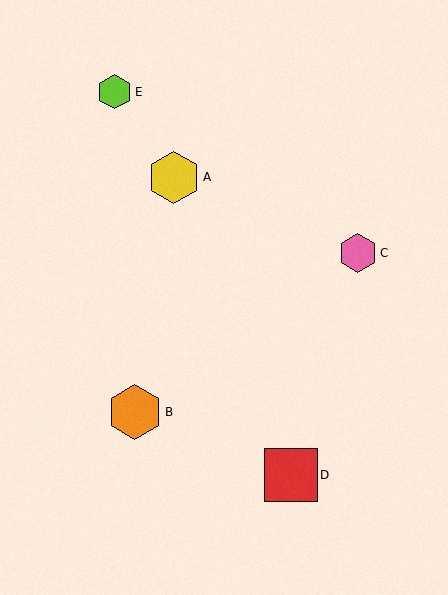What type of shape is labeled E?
Shape E is a lime hexagon.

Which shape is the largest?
The orange hexagon (labeled B) is the largest.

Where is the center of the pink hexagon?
The center of the pink hexagon is at (358, 253).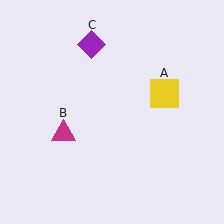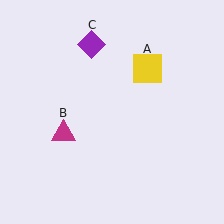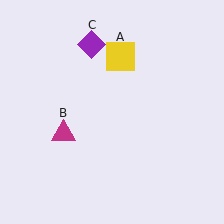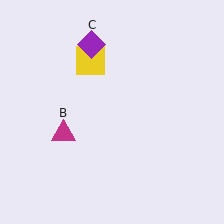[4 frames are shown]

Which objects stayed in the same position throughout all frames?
Magenta triangle (object B) and purple diamond (object C) remained stationary.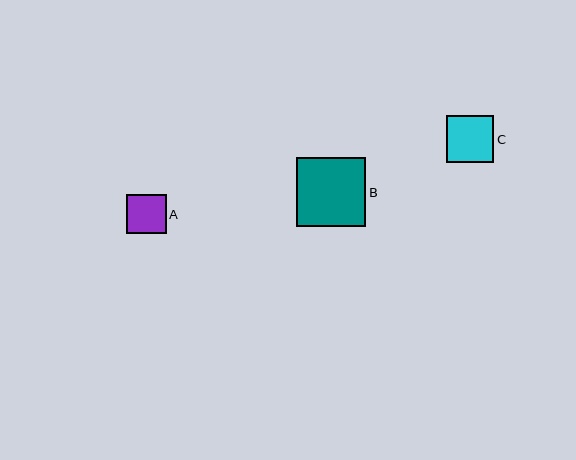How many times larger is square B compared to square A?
Square B is approximately 1.7 times the size of square A.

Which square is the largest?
Square B is the largest with a size of approximately 69 pixels.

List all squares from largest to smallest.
From largest to smallest: B, C, A.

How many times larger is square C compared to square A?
Square C is approximately 1.2 times the size of square A.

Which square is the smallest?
Square A is the smallest with a size of approximately 39 pixels.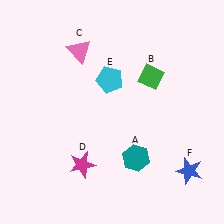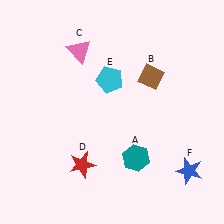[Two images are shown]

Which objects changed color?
B changed from green to brown. D changed from magenta to red.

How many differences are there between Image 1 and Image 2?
There are 2 differences between the two images.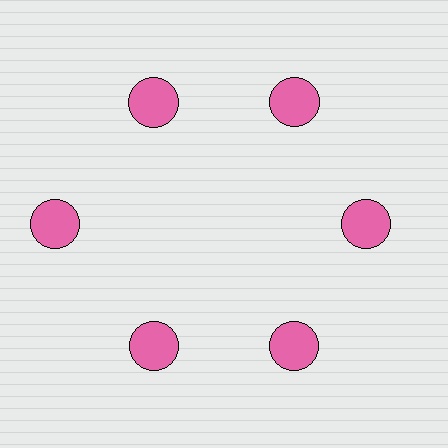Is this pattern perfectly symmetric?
No. The 6 pink circles are arranged in a ring, but one element near the 9 o'clock position is pushed outward from the center, breaking the 6-fold rotational symmetry.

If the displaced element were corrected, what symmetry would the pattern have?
It would have 6-fold rotational symmetry — the pattern would map onto itself every 60 degrees.